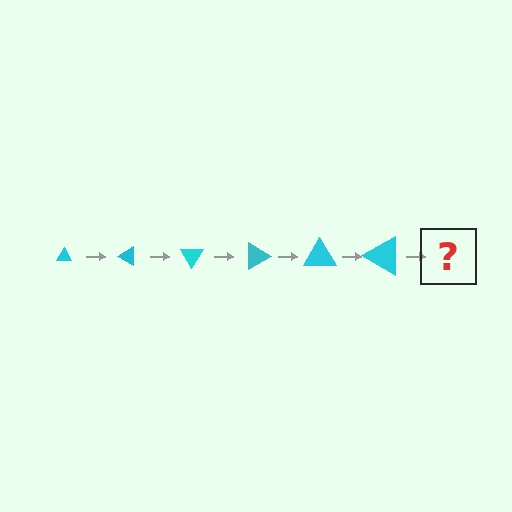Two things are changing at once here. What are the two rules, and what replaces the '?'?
The two rules are that the triangle grows larger each step and it rotates 30 degrees each step. The '?' should be a triangle, larger than the previous one and rotated 180 degrees from the start.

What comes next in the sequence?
The next element should be a triangle, larger than the previous one and rotated 180 degrees from the start.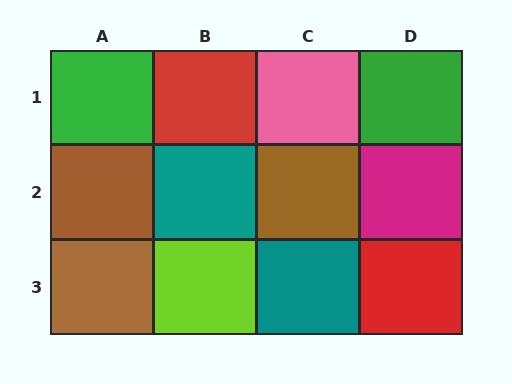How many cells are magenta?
1 cell is magenta.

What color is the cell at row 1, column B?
Red.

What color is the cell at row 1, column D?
Green.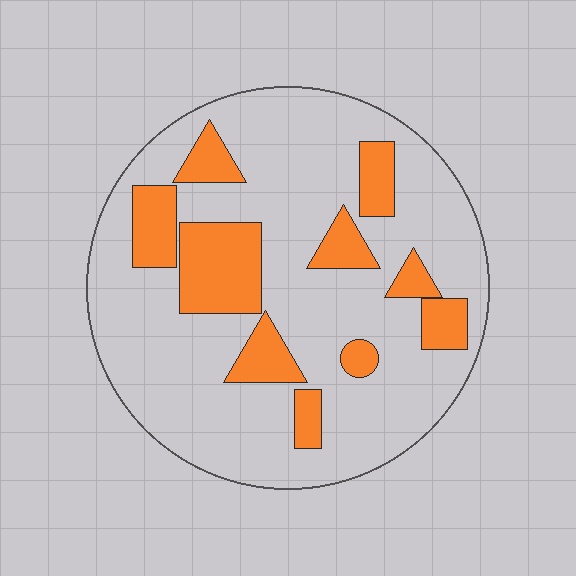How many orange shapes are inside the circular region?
10.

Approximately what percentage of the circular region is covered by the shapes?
Approximately 25%.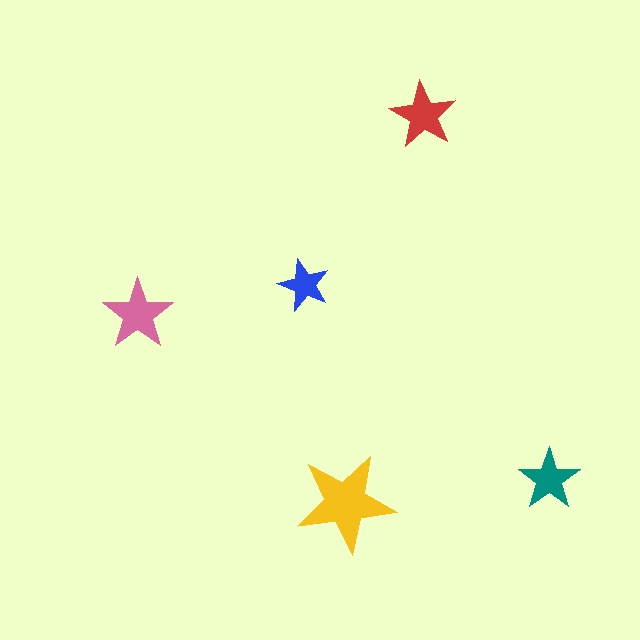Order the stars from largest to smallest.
the yellow one, the pink one, the red one, the teal one, the blue one.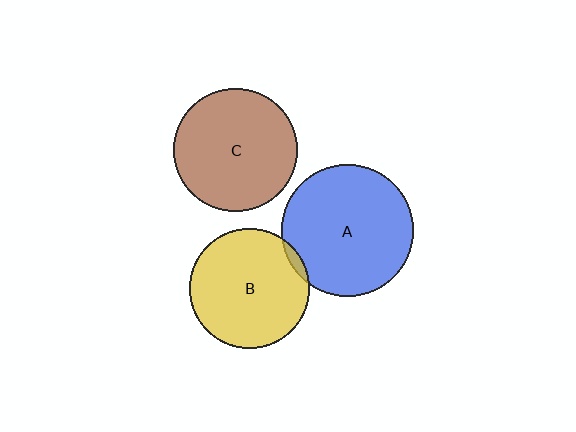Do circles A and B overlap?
Yes.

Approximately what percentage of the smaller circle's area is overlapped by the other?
Approximately 5%.